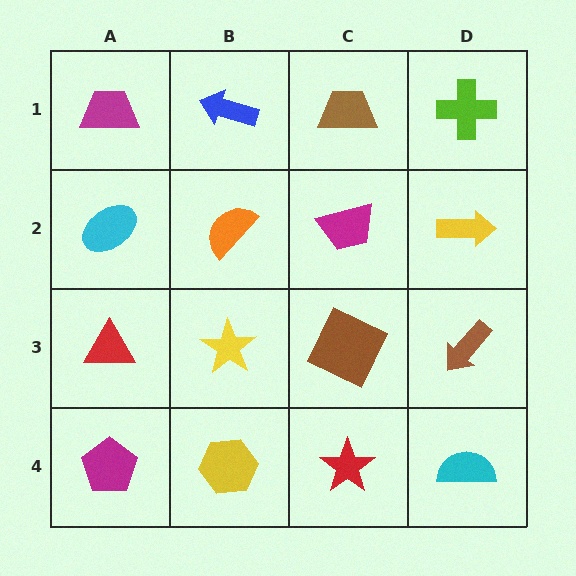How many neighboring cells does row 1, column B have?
3.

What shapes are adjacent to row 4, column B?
A yellow star (row 3, column B), a magenta pentagon (row 4, column A), a red star (row 4, column C).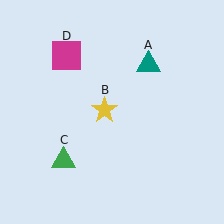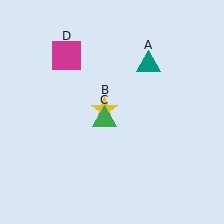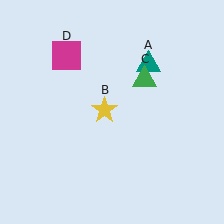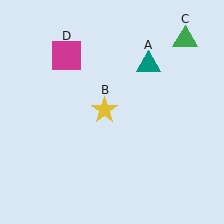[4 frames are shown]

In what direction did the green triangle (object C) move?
The green triangle (object C) moved up and to the right.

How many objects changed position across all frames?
1 object changed position: green triangle (object C).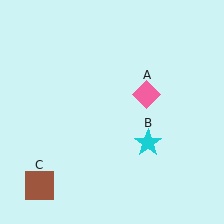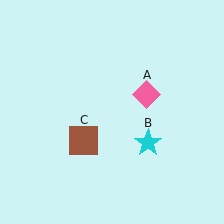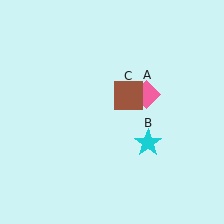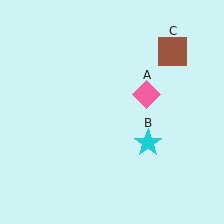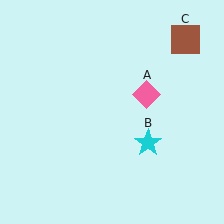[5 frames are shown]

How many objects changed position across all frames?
1 object changed position: brown square (object C).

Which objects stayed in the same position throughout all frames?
Pink diamond (object A) and cyan star (object B) remained stationary.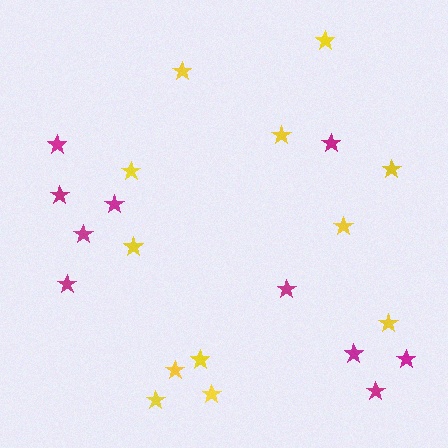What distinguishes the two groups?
There are 2 groups: one group of magenta stars (10) and one group of yellow stars (12).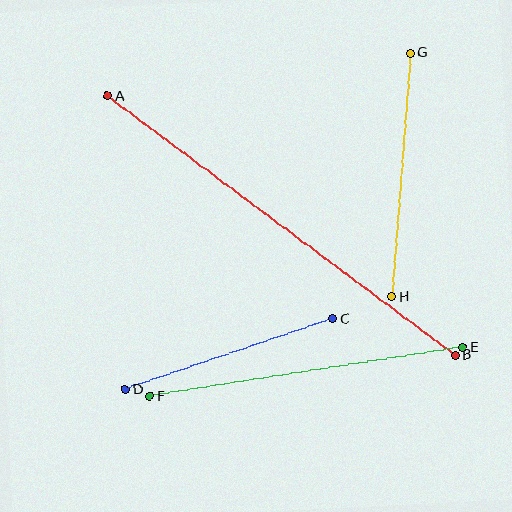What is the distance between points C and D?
The distance is approximately 219 pixels.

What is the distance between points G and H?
The distance is approximately 245 pixels.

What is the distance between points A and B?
The distance is approximately 434 pixels.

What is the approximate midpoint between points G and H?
The midpoint is at approximately (401, 175) pixels.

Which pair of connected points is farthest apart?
Points A and B are farthest apart.